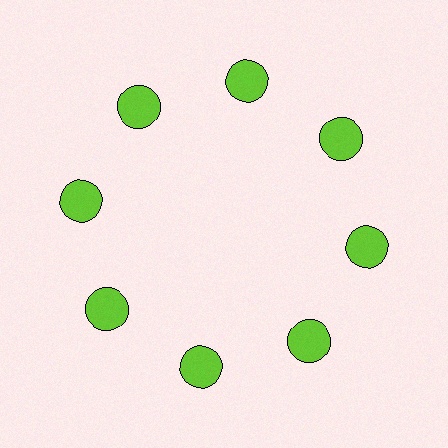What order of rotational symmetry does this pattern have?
This pattern has 8-fold rotational symmetry.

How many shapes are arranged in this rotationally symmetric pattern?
There are 8 shapes, arranged in 8 groups of 1.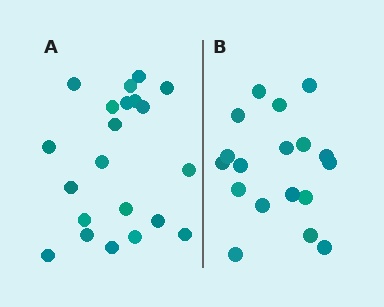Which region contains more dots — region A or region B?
Region A (the left region) has more dots.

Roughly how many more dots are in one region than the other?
Region A has just a few more — roughly 2 or 3 more dots than region B.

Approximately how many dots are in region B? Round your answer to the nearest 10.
About 20 dots. (The exact count is 18, which rounds to 20.)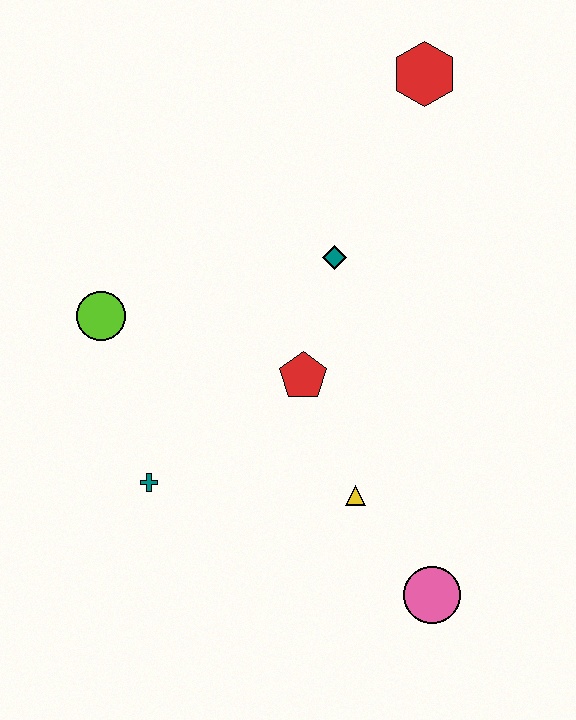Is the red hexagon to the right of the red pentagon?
Yes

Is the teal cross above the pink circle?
Yes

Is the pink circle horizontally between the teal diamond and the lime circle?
No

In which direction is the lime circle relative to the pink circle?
The lime circle is to the left of the pink circle.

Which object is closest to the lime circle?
The teal cross is closest to the lime circle.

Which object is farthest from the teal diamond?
The pink circle is farthest from the teal diamond.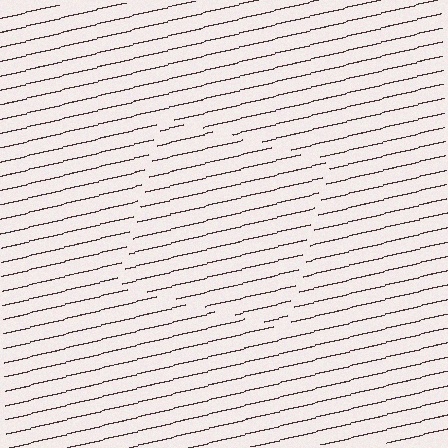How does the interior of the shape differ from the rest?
The interior of the shape contains the same grating, shifted by half a period — the contour is defined by the phase discontinuity where line-ends from the inner and outer gratings abut.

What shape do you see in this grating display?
An illusory square. The interior of the shape contains the same grating, shifted by half a period — the contour is defined by the phase discontinuity where line-ends from the inner and outer gratings abut.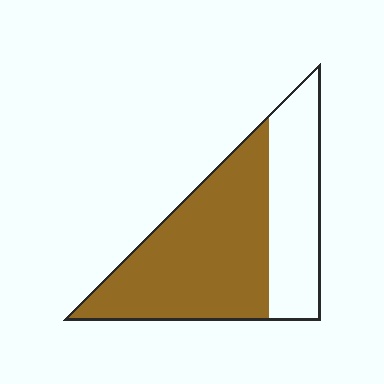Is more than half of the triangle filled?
Yes.